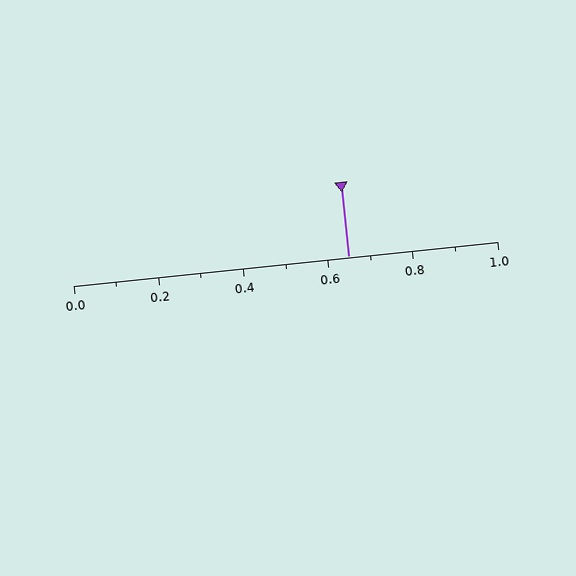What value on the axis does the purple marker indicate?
The marker indicates approximately 0.65.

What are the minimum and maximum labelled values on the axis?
The axis runs from 0.0 to 1.0.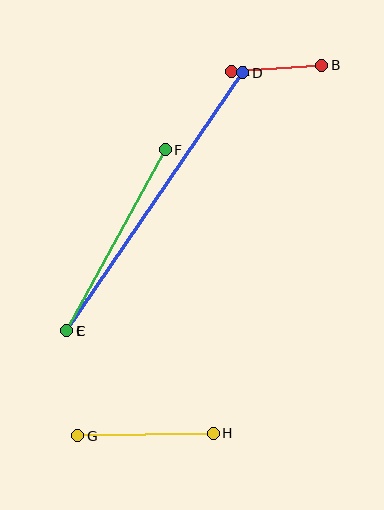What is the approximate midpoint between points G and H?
The midpoint is at approximately (145, 435) pixels.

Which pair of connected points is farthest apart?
Points C and D are farthest apart.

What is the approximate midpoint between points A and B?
The midpoint is at approximately (276, 68) pixels.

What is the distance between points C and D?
The distance is approximately 312 pixels.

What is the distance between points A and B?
The distance is approximately 91 pixels.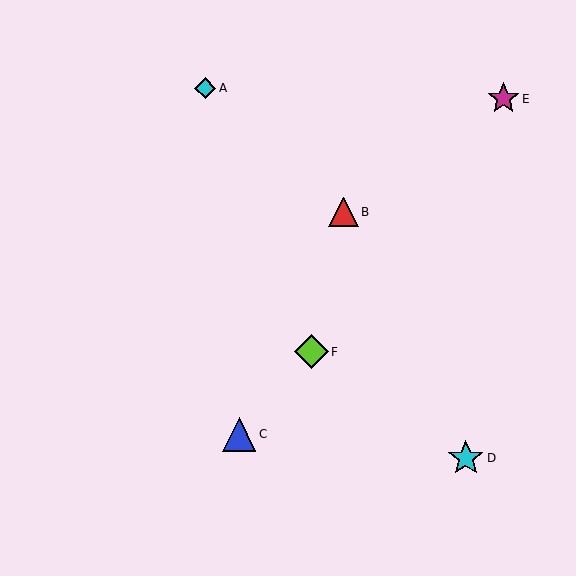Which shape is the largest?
The cyan star (labeled D) is the largest.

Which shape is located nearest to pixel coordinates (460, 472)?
The cyan star (labeled D) at (466, 458) is nearest to that location.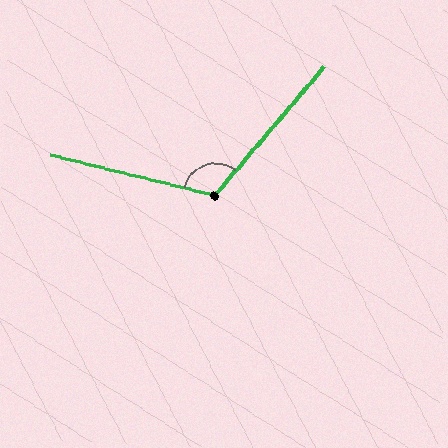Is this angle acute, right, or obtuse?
It is obtuse.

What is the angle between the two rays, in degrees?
Approximately 116 degrees.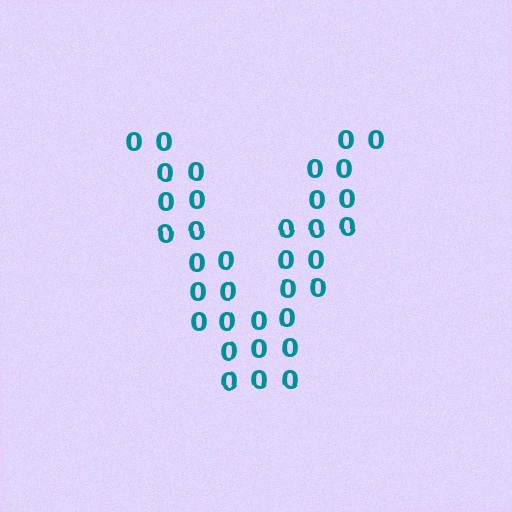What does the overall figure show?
The overall figure shows the letter V.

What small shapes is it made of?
It is made of small digit 0's.